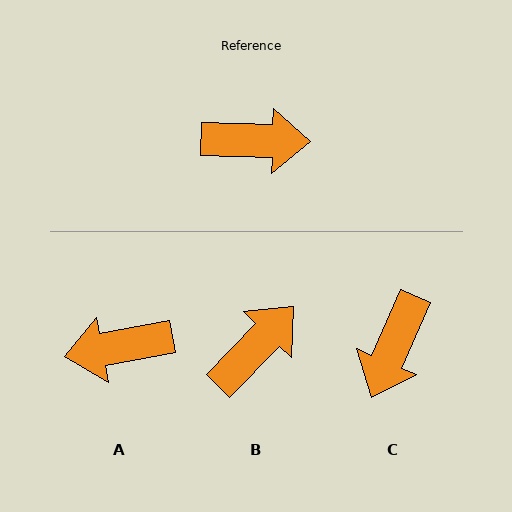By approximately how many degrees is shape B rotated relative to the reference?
Approximately 48 degrees counter-clockwise.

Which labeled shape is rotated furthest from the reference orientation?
A, about 168 degrees away.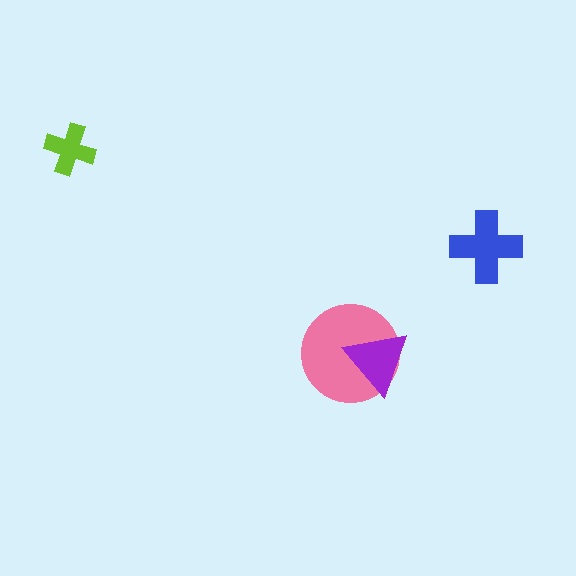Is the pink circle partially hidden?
Yes, it is partially covered by another shape.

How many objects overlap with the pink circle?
1 object overlaps with the pink circle.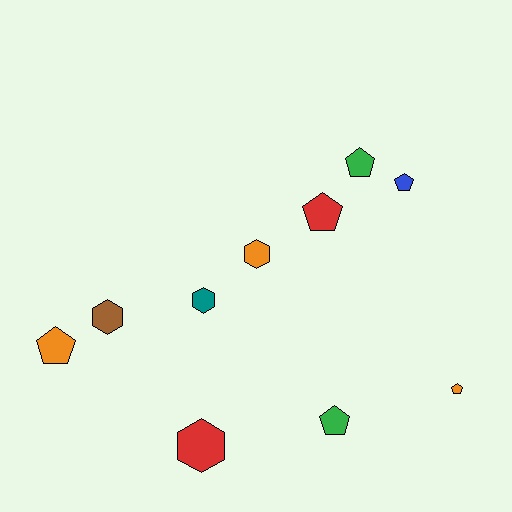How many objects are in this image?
There are 10 objects.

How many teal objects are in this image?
There is 1 teal object.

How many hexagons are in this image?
There are 4 hexagons.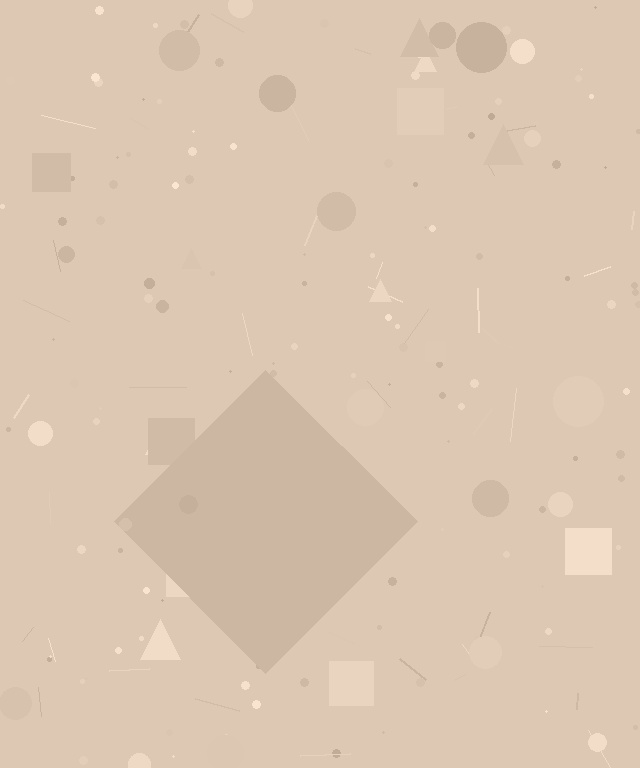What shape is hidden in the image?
A diamond is hidden in the image.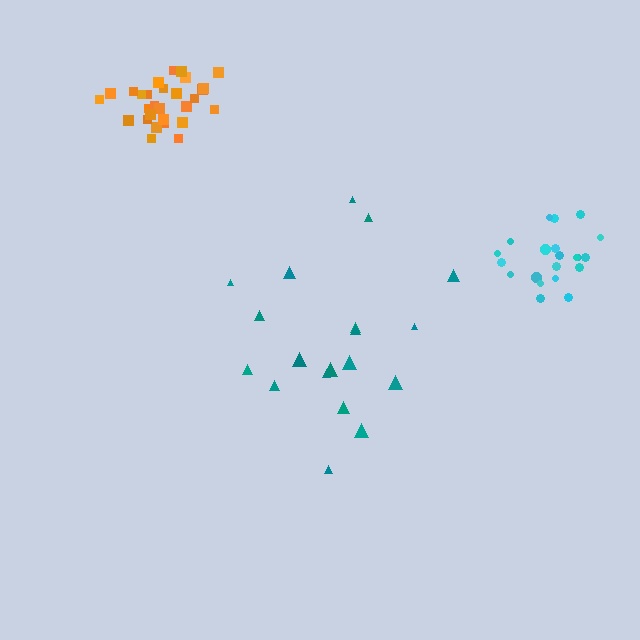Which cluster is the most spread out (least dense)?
Teal.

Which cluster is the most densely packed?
Orange.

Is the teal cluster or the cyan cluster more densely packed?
Cyan.